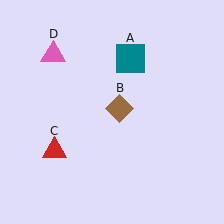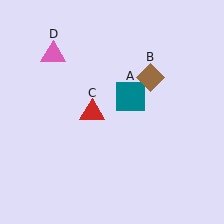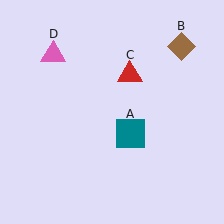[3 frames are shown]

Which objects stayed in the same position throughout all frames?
Pink triangle (object D) remained stationary.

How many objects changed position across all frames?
3 objects changed position: teal square (object A), brown diamond (object B), red triangle (object C).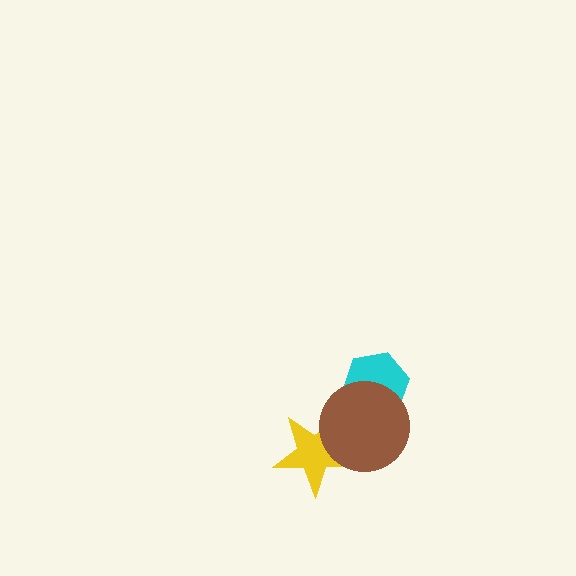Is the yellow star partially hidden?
Yes, it is partially covered by another shape.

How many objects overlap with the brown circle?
2 objects overlap with the brown circle.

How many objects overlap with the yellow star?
1 object overlaps with the yellow star.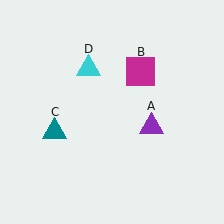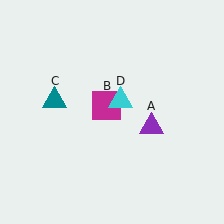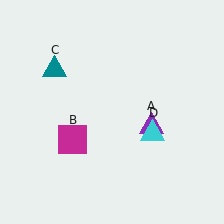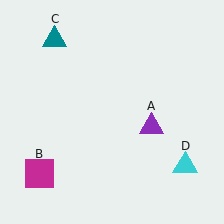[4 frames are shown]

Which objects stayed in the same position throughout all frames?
Purple triangle (object A) remained stationary.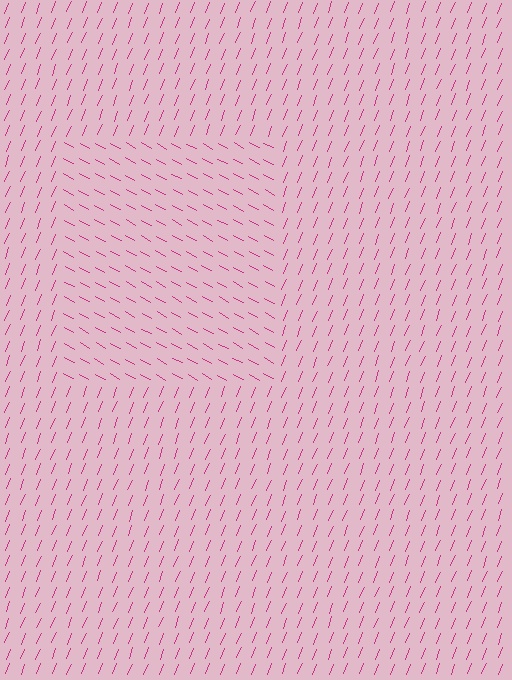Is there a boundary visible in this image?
Yes, there is a texture boundary formed by a change in line orientation.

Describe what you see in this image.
The image is filled with small magenta line segments. A rectangle region in the image has lines oriented differently from the surrounding lines, creating a visible texture boundary.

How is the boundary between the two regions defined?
The boundary is defined purely by a change in line orientation (approximately 83 degrees difference). All lines are the same color and thickness.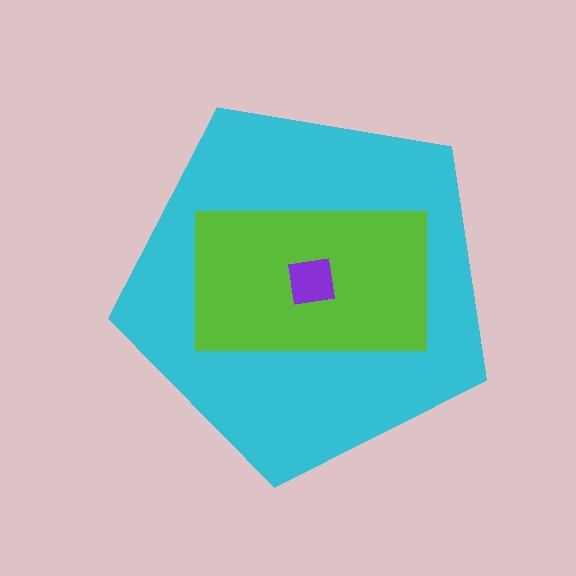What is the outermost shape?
The cyan pentagon.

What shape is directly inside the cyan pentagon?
The lime rectangle.